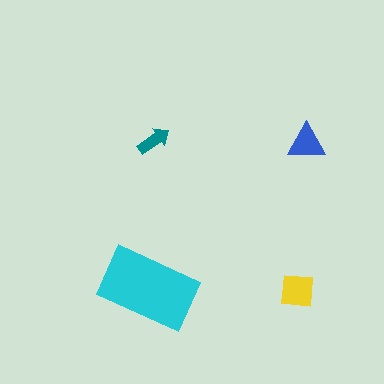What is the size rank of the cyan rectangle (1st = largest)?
1st.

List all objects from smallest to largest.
The teal arrow, the blue triangle, the yellow square, the cyan rectangle.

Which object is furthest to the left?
The cyan rectangle is leftmost.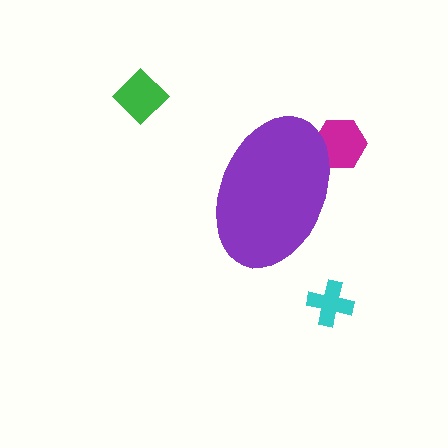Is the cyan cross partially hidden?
No, the cyan cross is fully visible.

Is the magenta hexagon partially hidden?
Yes, the magenta hexagon is partially hidden behind the purple ellipse.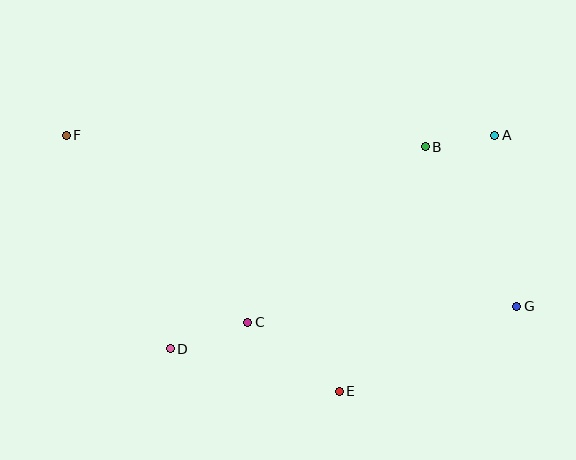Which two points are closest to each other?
Points A and B are closest to each other.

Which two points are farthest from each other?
Points F and G are farthest from each other.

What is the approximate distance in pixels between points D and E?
The distance between D and E is approximately 175 pixels.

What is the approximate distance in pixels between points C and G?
The distance between C and G is approximately 270 pixels.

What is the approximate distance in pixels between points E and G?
The distance between E and G is approximately 197 pixels.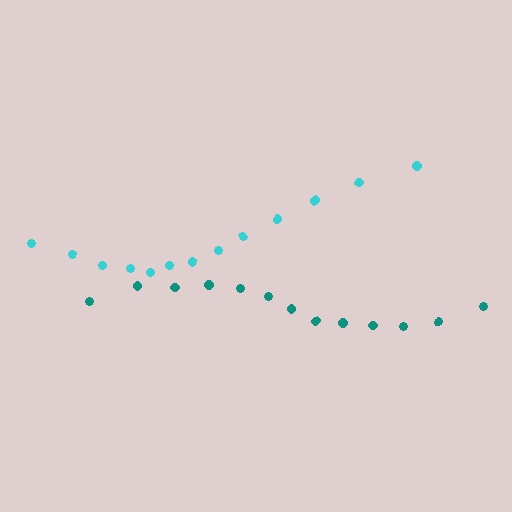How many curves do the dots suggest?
There are 2 distinct paths.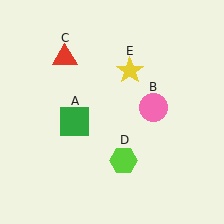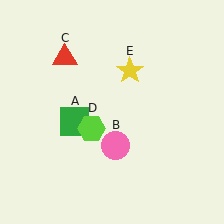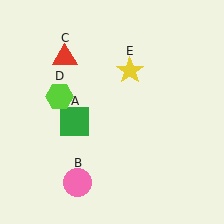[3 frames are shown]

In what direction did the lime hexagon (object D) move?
The lime hexagon (object D) moved up and to the left.